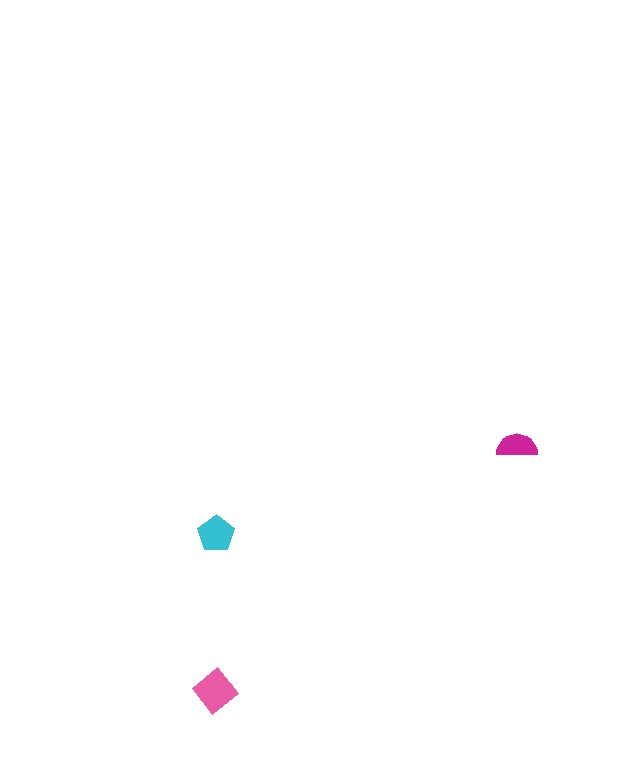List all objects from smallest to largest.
The magenta semicircle, the cyan pentagon, the pink diamond.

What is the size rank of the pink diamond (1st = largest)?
1st.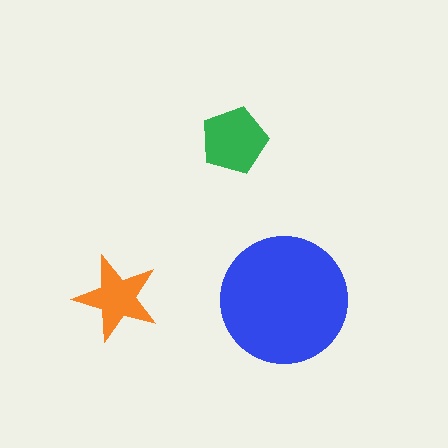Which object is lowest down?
The blue circle is bottommost.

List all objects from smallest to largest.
The orange star, the green pentagon, the blue circle.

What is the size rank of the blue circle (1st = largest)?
1st.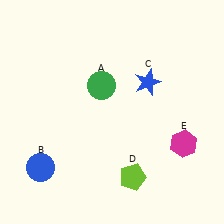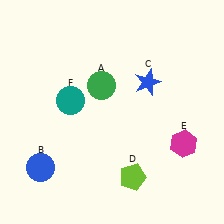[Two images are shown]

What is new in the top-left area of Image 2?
A teal circle (F) was added in the top-left area of Image 2.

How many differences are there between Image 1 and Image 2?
There is 1 difference between the two images.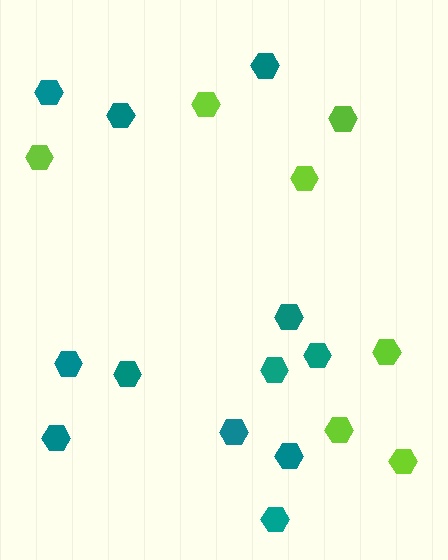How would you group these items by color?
There are 2 groups: one group of teal hexagons (12) and one group of lime hexagons (7).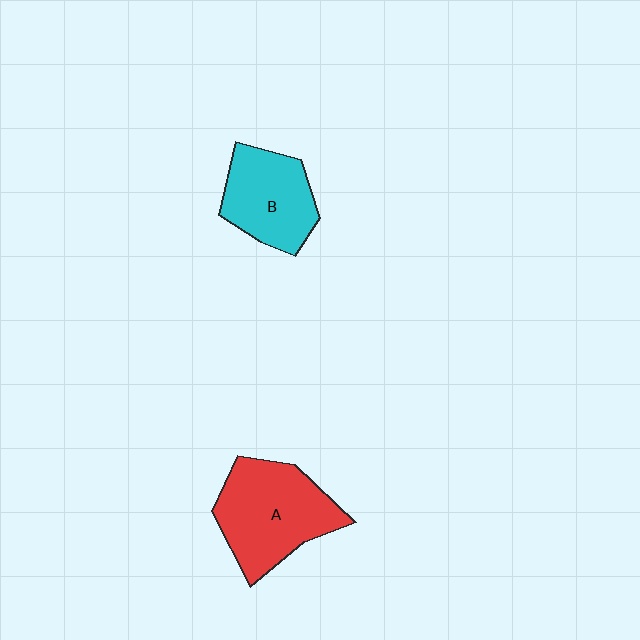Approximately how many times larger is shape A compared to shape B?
Approximately 1.3 times.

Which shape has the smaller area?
Shape B (cyan).